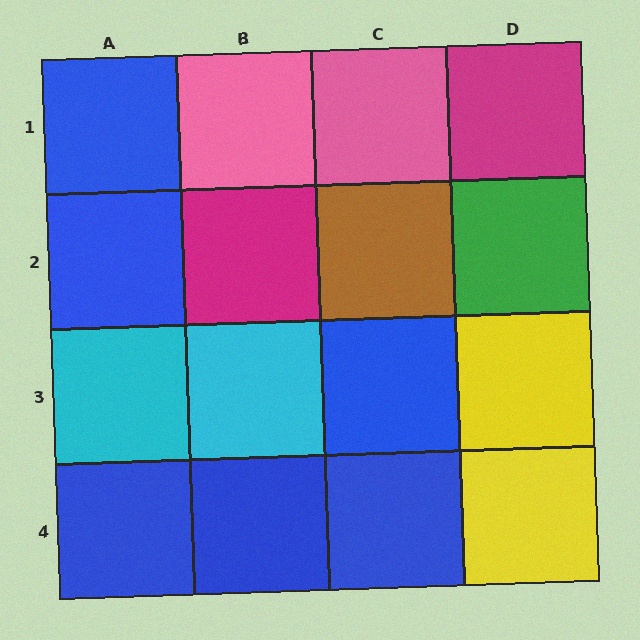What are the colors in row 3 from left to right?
Cyan, cyan, blue, yellow.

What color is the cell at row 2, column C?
Brown.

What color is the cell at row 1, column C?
Pink.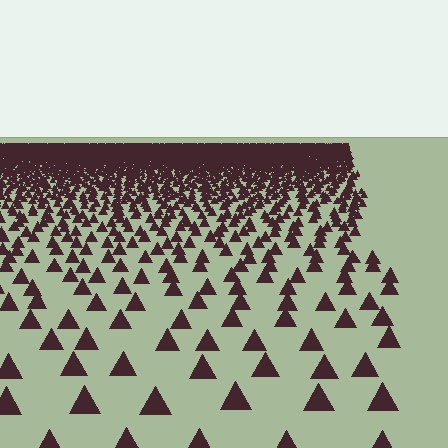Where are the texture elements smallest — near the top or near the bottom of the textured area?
Near the top.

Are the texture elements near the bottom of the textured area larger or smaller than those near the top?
Larger. Near the bottom, elements are closer to the viewer and appear at a bigger on-screen size.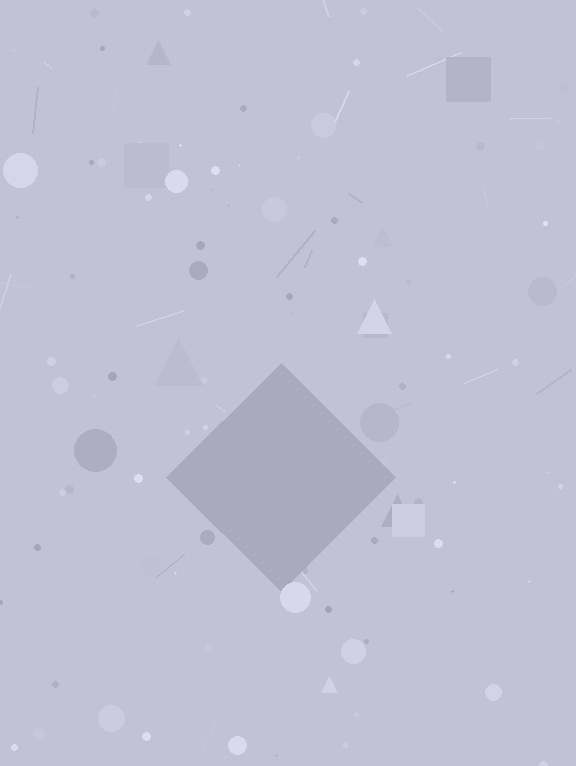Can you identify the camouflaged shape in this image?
The camouflaged shape is a diamond.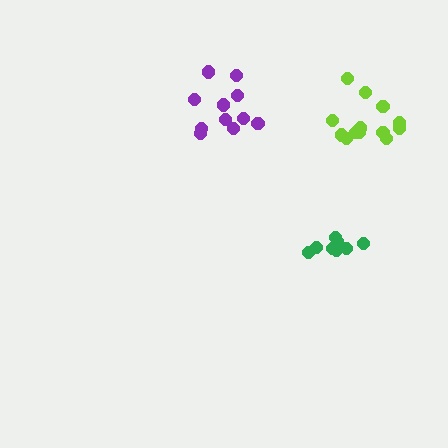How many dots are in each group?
Group 1: 8 dots, Group 2: 11 dots, Group 3: 13 dots (32 total).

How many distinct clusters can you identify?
There are 3 distinct clusters.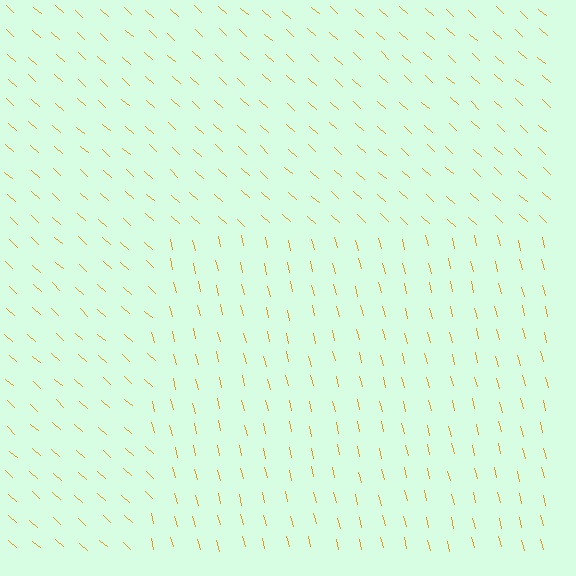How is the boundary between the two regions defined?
The boundary is defined purely by a change in line orientation (approximately 34 degrees difference). All lines are the same color and thickness.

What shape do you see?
I see a rectangle.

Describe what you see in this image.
The image is filled with small orange line segments. A rectangle region in the image has lines oriented differently from the surrounding lines, creating a visible texture boundary.